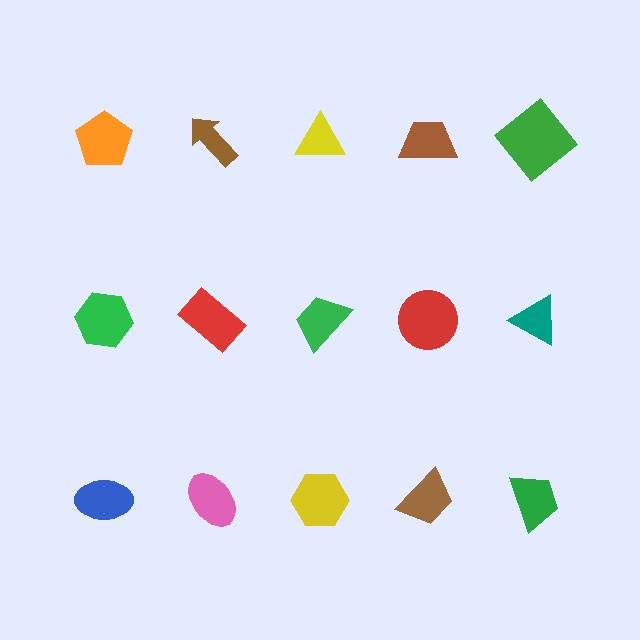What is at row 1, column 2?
A brown arrow.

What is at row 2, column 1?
A green hexagon.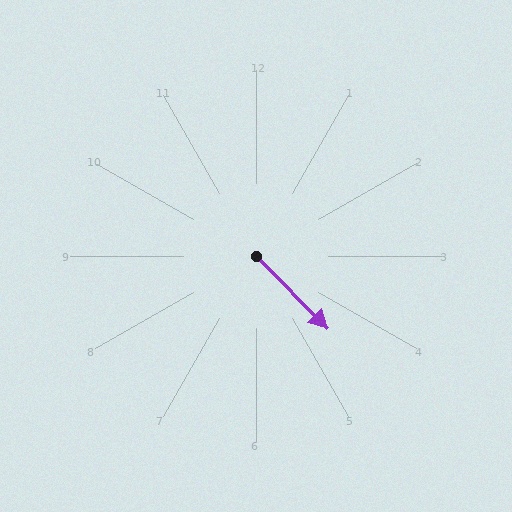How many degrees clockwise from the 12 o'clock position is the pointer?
Approximately 135 degrees.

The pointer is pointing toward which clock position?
Roughly 5 o'clock.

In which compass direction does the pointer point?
Southeast.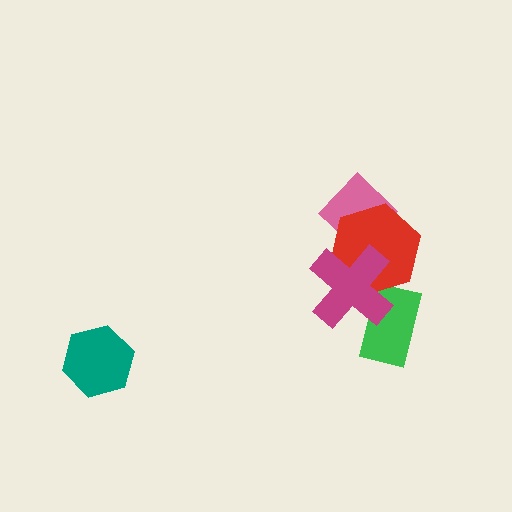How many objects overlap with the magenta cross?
3 objects overlap with the magenta cross.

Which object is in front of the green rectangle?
The magenta cross is in front of the green rectangle.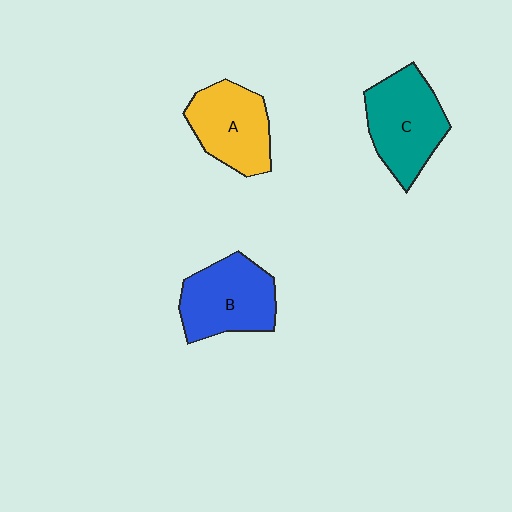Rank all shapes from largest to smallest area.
From largest to smallest: C (teal), B (blue), A (yellow).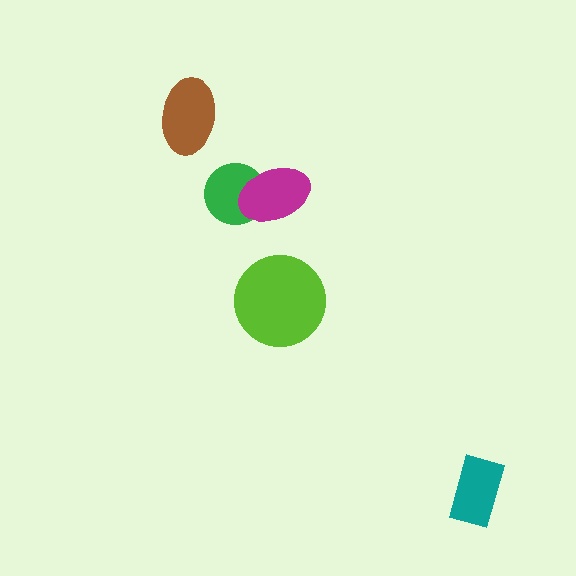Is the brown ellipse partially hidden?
No, no other shape covers it.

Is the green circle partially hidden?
Yes, it is partially covered by another shape.